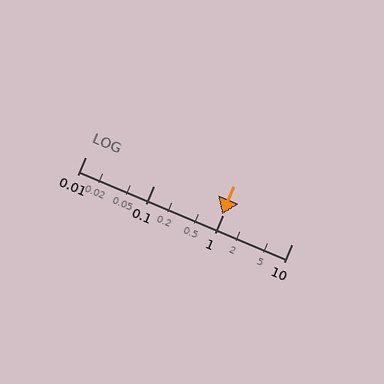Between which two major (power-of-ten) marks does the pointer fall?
The pointer is between 0.1 and 1.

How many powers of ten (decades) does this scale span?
The scale spans 3 decades, from 0.01 to 10.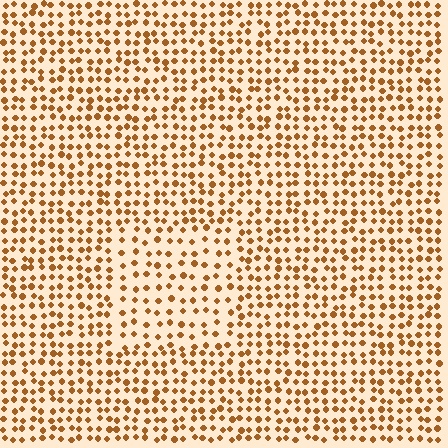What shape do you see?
I see a rectangle.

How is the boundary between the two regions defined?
The boundary is defined by a change in element density (approximately 1.6x ratio). All elements are the same color, size, and shape.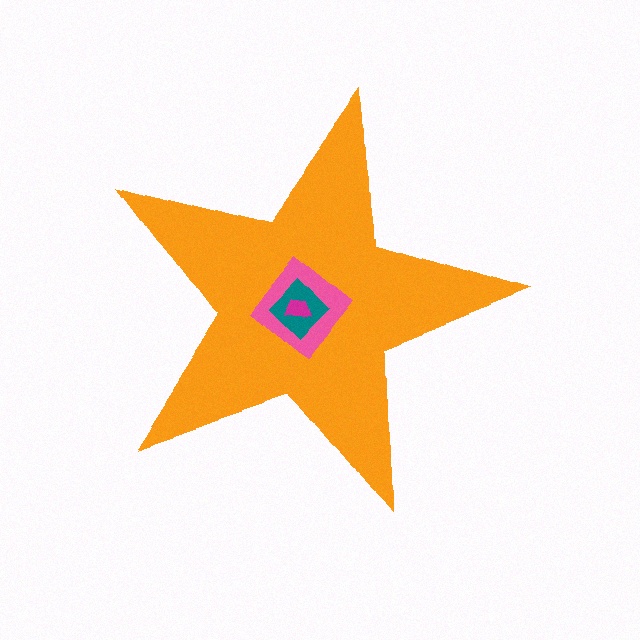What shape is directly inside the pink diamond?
The teal diamond.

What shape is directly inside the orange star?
The pink diamond.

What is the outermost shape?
The orange star.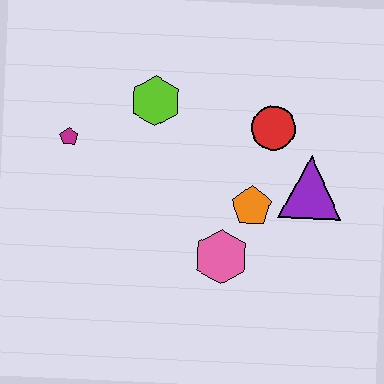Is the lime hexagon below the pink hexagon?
No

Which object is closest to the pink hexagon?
The orange pentagon is closest to the pink hexagon.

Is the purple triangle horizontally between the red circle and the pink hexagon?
No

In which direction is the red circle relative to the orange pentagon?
The red circle is above the orange pentagon.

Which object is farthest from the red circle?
The magenta pentagon is farthest from the red circle.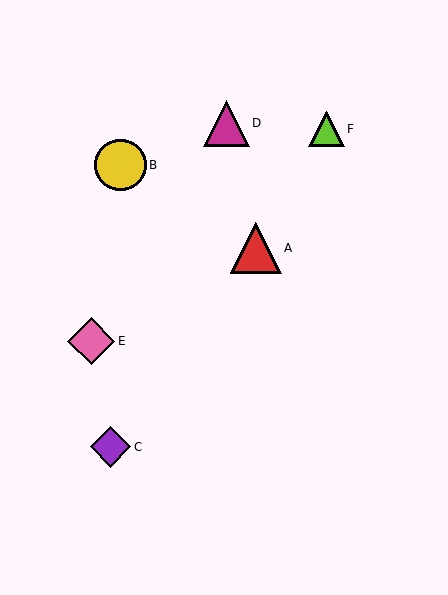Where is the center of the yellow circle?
The center of the yellow circle is at (121, 165).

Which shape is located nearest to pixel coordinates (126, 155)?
The yellow circle (labeled B) at (121, 165) is nearest to that location.